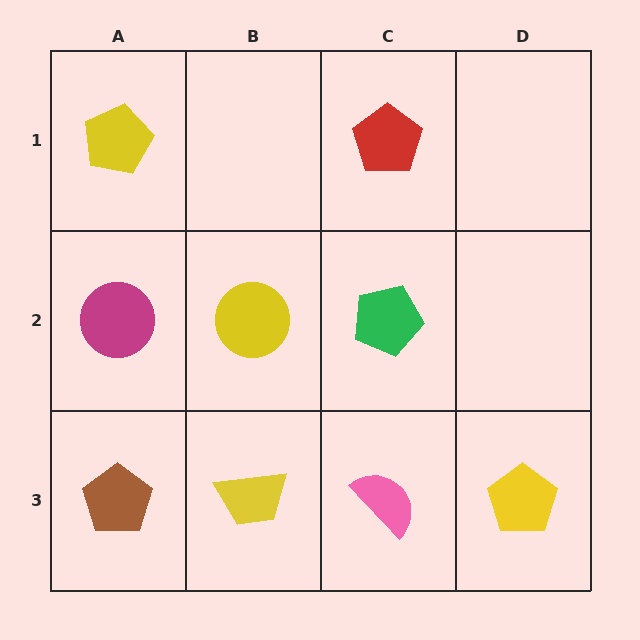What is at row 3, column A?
A brown pentagon.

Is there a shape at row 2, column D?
No, that cell is empty.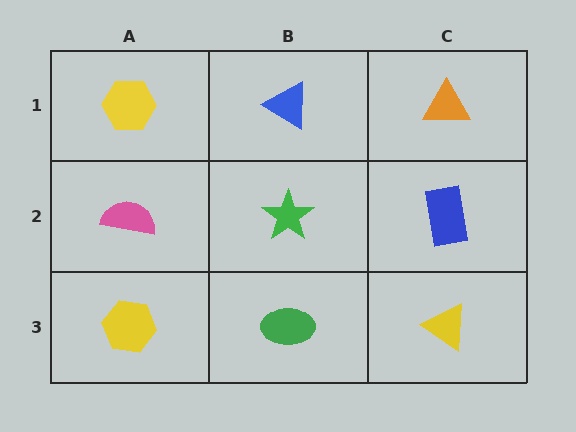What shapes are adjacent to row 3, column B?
A green star (row 2, column B), a yellow hexagon (row 3, column A), a yellow triangle (row 3, column C).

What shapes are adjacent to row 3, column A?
A pink semicircle (row 2, column A), a green ellipse (row 3, column B).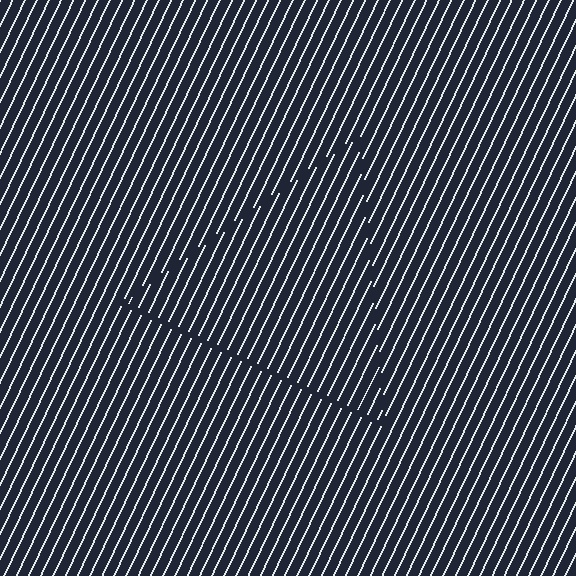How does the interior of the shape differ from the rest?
The interior of the shape contains the same grating, shifted by half a period — the contour is defined by the phase discontinuity where line-ends from the inner and outer gratings abut.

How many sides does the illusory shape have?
3 sides — the line-ends trace a triangle.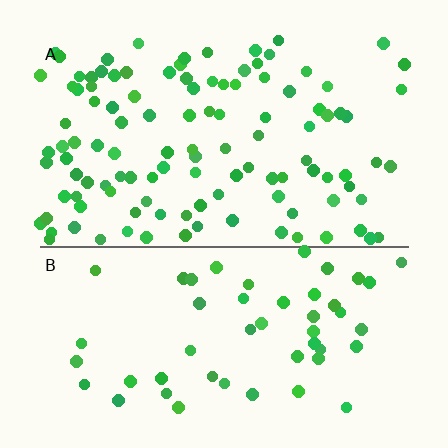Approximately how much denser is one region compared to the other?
Approximately 2.2× — region A over region B.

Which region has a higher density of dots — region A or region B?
A (the top).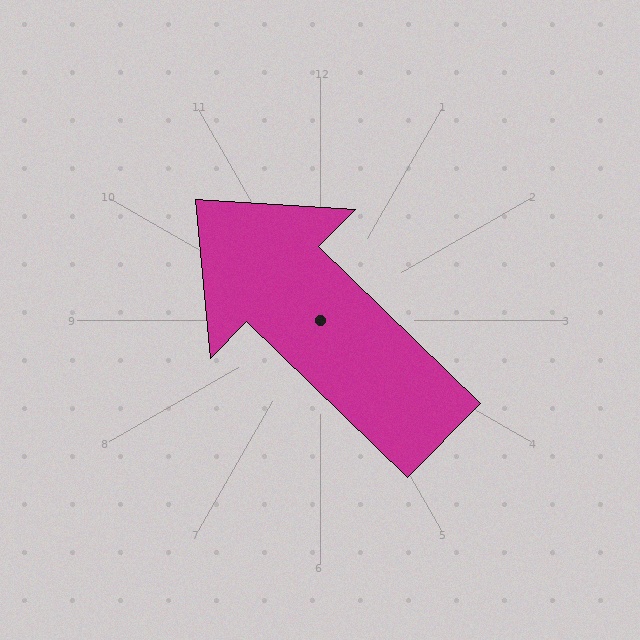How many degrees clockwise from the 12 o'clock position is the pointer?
Approximately 314 degrees.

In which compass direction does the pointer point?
Northwest.